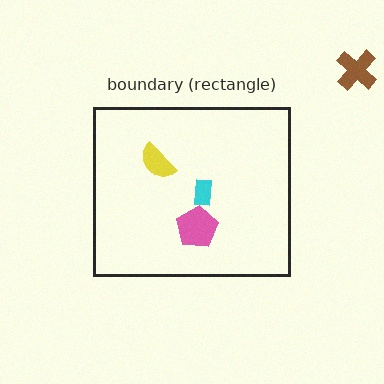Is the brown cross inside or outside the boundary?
Outside.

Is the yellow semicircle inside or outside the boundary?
Inside.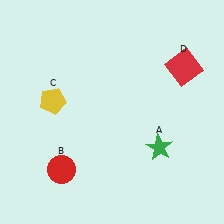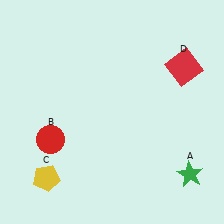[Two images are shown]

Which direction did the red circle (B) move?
The red circle (B) moved up.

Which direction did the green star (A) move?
The green star (A) moved right.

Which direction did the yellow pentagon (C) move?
The yellow pentagon (C) moved down.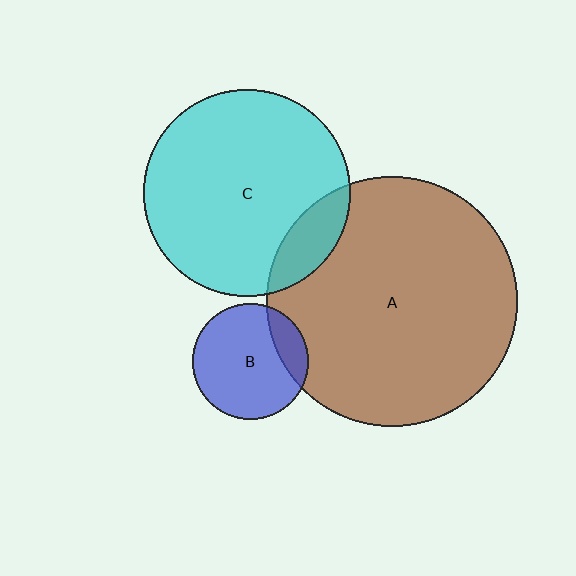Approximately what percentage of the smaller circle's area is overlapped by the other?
Approximately 15%.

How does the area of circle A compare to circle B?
Approximately 4.7 times.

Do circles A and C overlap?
Yes.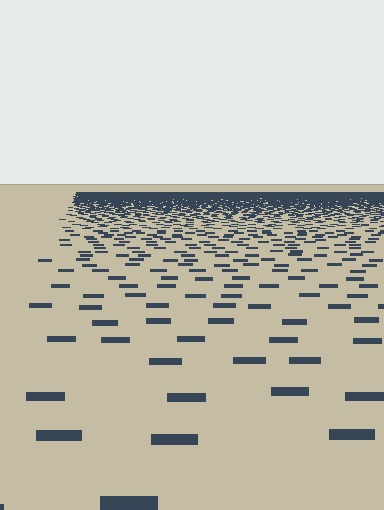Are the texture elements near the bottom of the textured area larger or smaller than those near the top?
Larger. Near the bottom, elements are closer to the viewer and appear at a bigger on-screen size.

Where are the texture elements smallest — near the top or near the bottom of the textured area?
Near the top.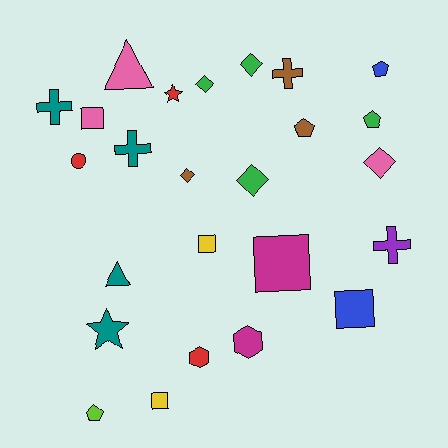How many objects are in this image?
There are 25 objects.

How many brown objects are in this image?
There are 3 brown objects.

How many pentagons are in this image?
There are 4 pentagons.